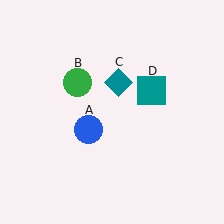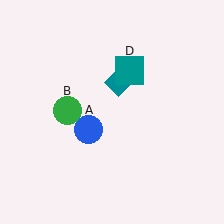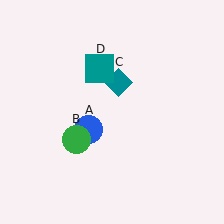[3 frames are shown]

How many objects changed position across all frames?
2 objects changed position: green circle (object B), teal square (object D).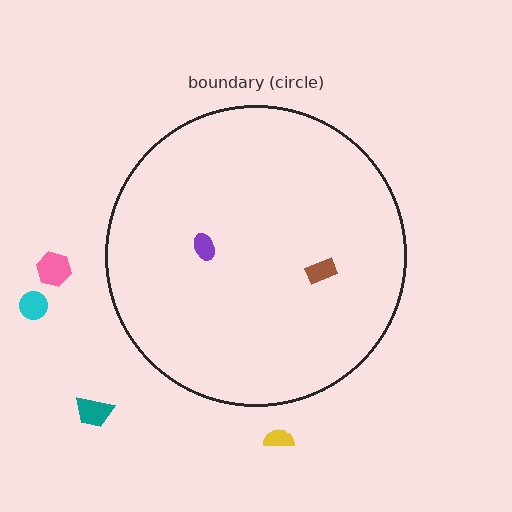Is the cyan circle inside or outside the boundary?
Outside.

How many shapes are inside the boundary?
2 inside, 4 outside.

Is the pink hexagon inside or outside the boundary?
Outside.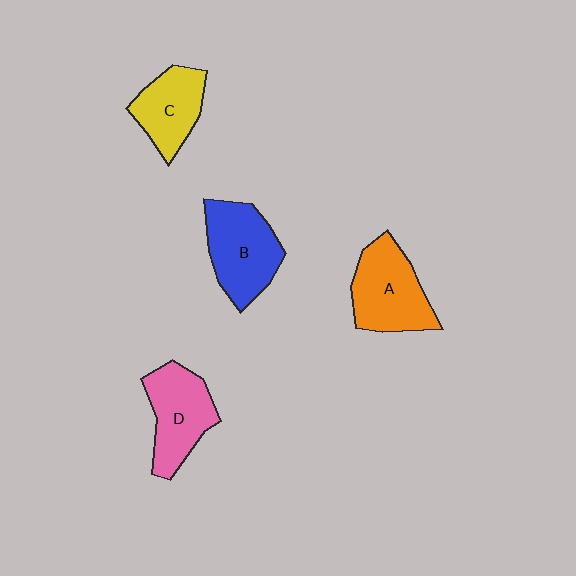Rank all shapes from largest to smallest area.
From largest to smallest: B (blue), A (orange), D (pink), C (yellow).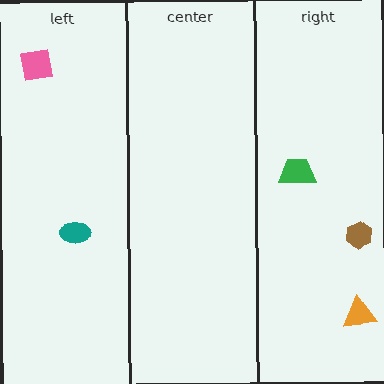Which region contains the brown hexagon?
The right region.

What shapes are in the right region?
The green trapezoid, the brown hexagon, the orange triangle.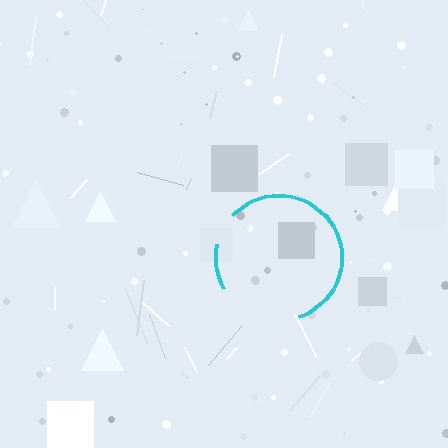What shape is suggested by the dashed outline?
The dashed outline suggests a circle.